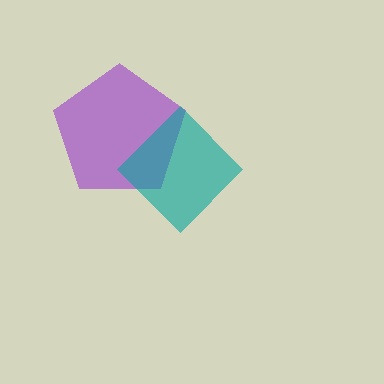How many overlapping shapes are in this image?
There are 2 overlapping shapes in the image.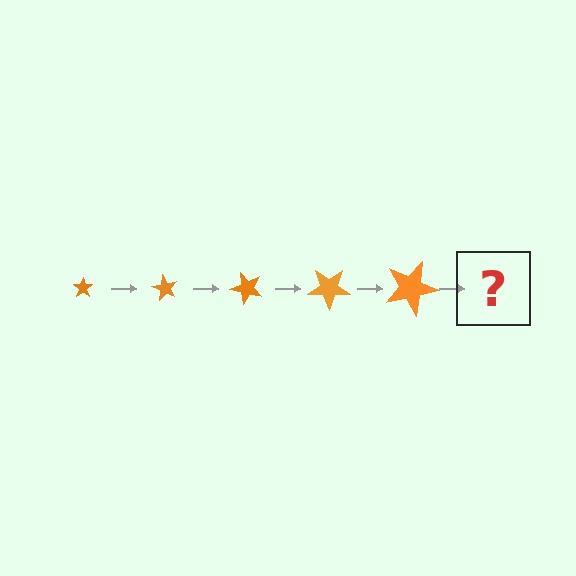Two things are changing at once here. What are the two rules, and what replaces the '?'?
The two rules are that the star grows larger each step and it rotates 60 degrees each step. The '?' should be a star, larger than the previous one and rotated 300 degrees from the start.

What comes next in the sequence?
The next element should be a star, larger than the previous one and rotated 300 degrees from the start.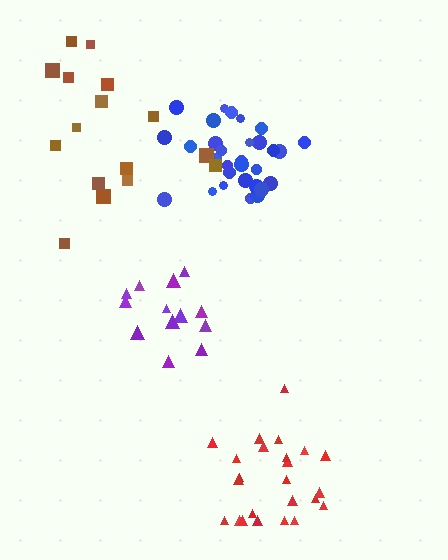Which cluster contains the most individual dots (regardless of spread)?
Blue (30).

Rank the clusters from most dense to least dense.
blue, red, purple, brown.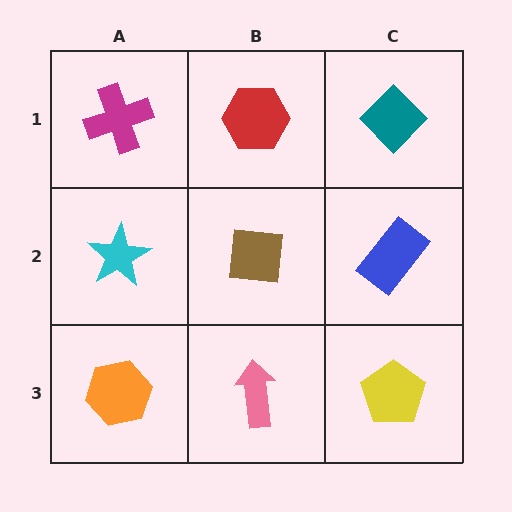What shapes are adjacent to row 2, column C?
A teal diamond (row 1, column C), a yellow pentagon (row 3, column C), a brown square (row 2, column B).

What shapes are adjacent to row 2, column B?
A red hexagon (row 1, column B), a pink arrow (row 3, column B), a cyan star (row 2, column A), a blue rectangle (row 2, column C).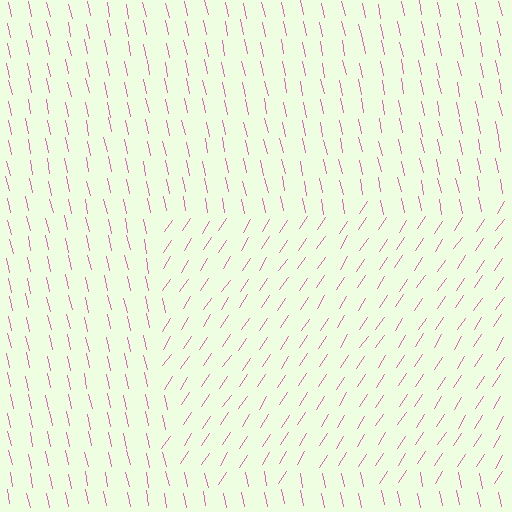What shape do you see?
I see a rectangle.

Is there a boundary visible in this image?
Yes, there is a texture boundary formed by a change in line orientation.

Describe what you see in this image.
The image is filled with small pink line segments. A rectangle region in the image has lines oriented differently from the surrounding lines, creating a visible texture boundary.